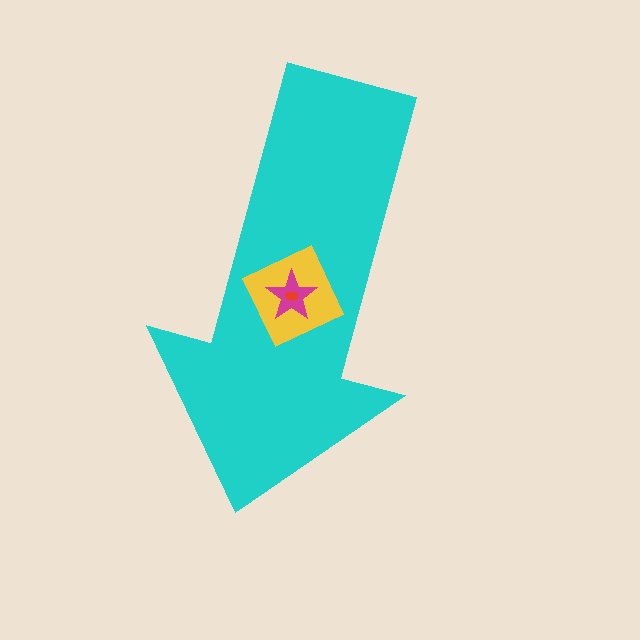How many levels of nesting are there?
4.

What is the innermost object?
The red ellipse.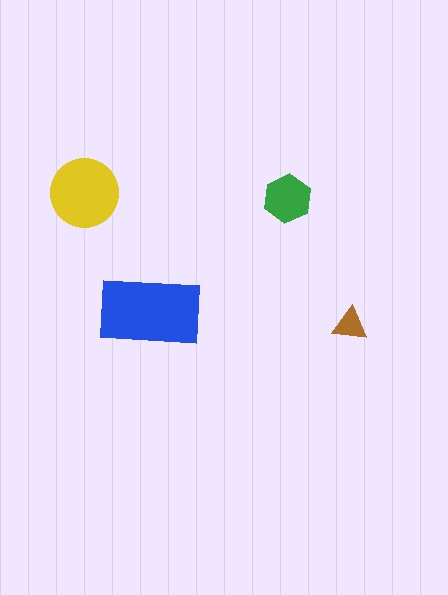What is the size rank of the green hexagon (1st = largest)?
3rd.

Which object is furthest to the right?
The brown triangle is rightmost.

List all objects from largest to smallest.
The blue rectangle, the yellow circle, the green hexagon, the brown triangle.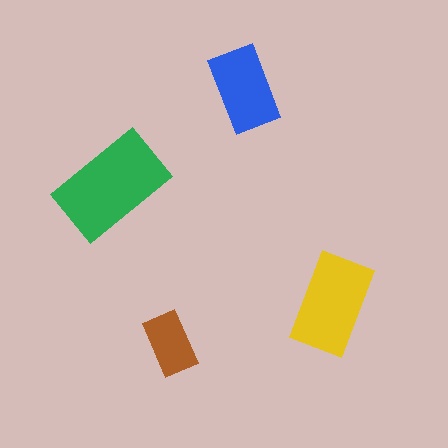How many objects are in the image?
There are 4 objects in the image.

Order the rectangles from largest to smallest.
the green one, the yellow one, the blue one, the brown one.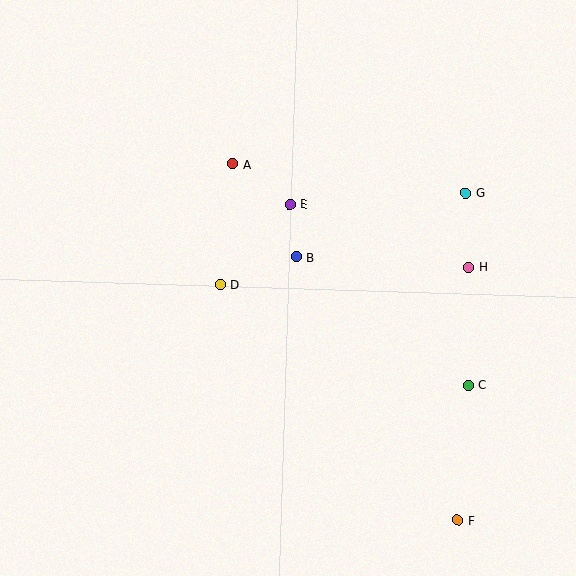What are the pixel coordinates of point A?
Point A is at (233, 164).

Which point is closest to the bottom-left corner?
Point D is closest to the bottom-left corner.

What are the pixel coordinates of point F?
Point F is at (457, 520).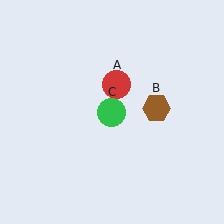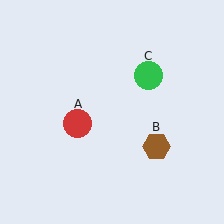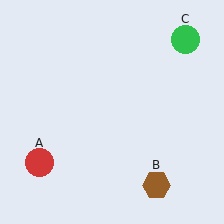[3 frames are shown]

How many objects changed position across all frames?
3 objects changed position: red circle (object A), brown hexagon (object B), green circle (object C).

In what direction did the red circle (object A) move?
The red circle (object A) moved down and to the left.